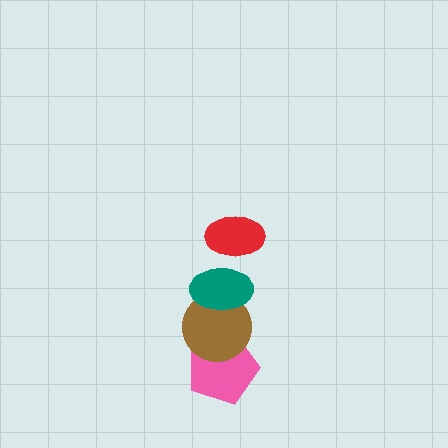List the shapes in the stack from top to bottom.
From top to bottom: the red ellipse, the teal ellipse, the brown circle, the pink pentagon.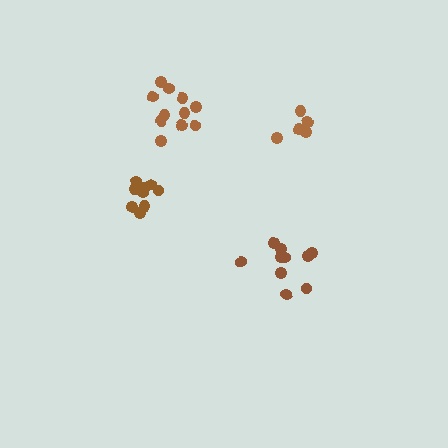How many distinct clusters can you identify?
There are 4 distinct clusters.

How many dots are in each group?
Group 1: 10 dots, Group 2: 5 dots, Group 3: 9 dots, Group 4: 11 dots (35 total).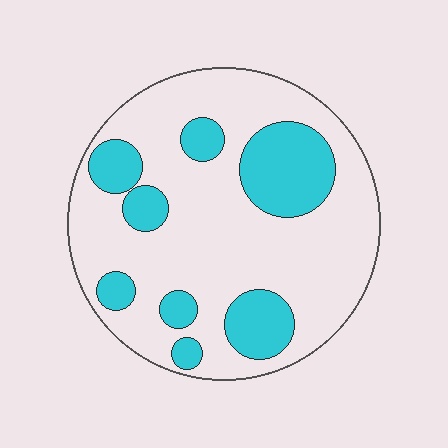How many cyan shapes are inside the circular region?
8.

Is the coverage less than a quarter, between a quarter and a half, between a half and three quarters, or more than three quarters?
Between a quarter and a half.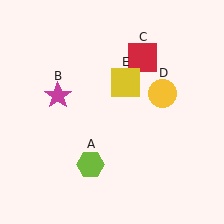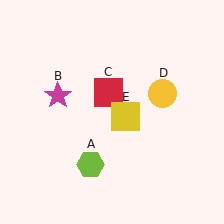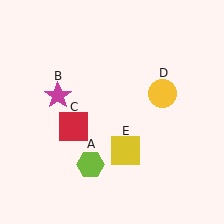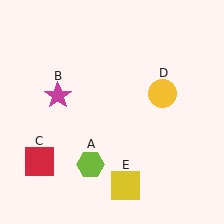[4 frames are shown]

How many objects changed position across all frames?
2 objects changed position: red square (object C), yellow square (object E).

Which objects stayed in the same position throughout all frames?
Lime hexagon (object A) and magenta star (object B) and yellow circle (object D) remained stationary.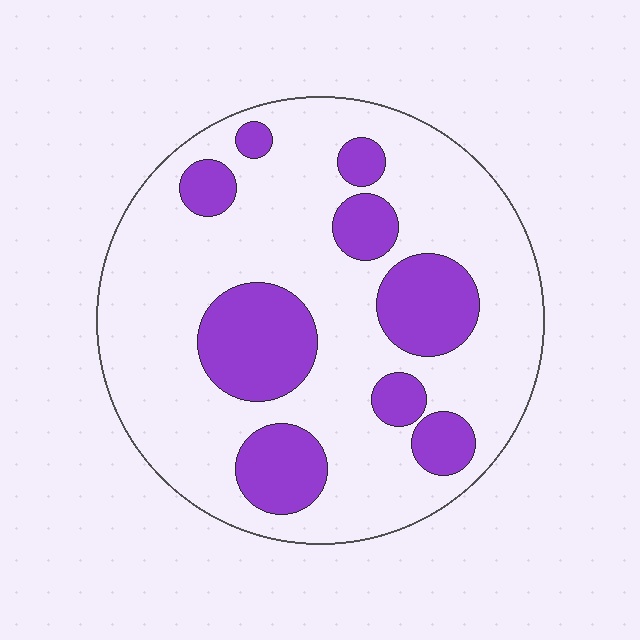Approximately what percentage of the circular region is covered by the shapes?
Approximately 25%.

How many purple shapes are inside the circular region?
9.